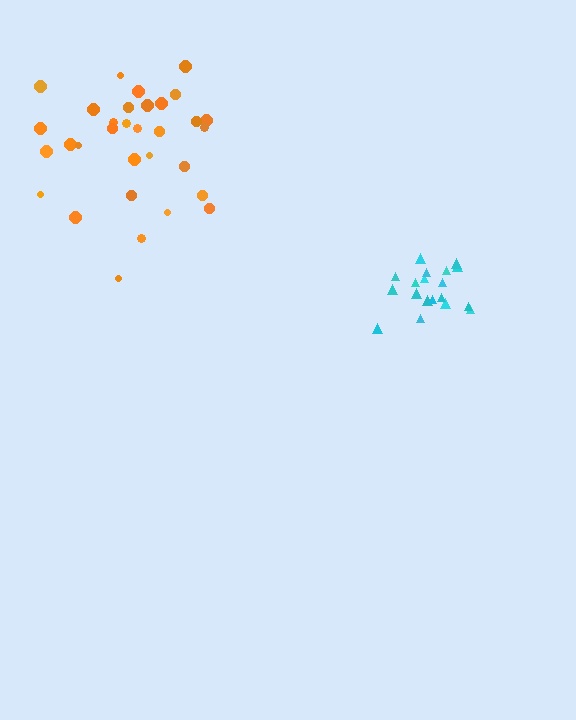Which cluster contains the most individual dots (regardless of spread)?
Orange (32).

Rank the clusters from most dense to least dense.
cyan, orange.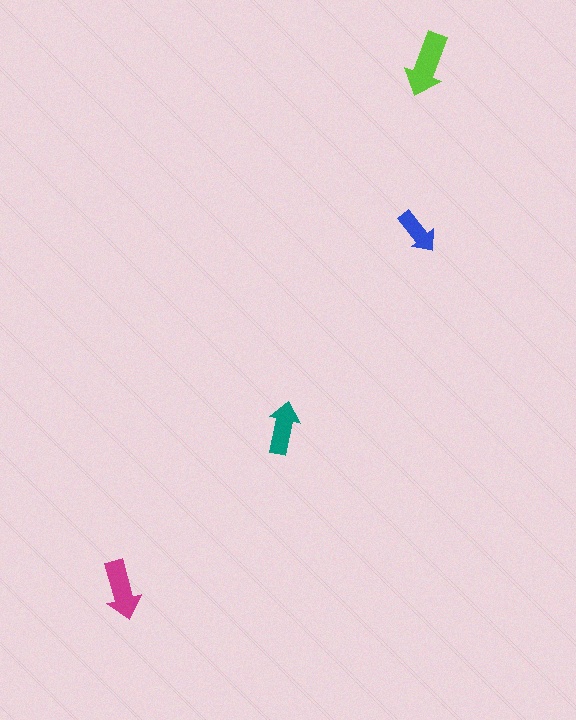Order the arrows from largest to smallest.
the lime one, the magenta one, the teal one, the blue one.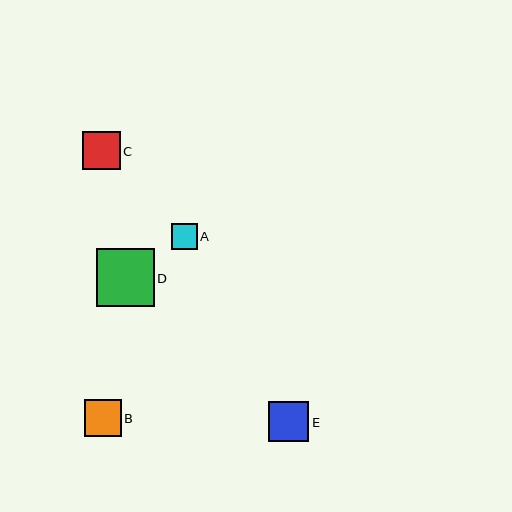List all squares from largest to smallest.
From largest to smallest: D, E, C, B, A.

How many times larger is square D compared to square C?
Square D is approximately 1.5 times the size of square C.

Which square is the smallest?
Square A is the smallest with a size of approximately 25 pixels.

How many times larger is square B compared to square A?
Square B is approximately 1.5 times the size of square A.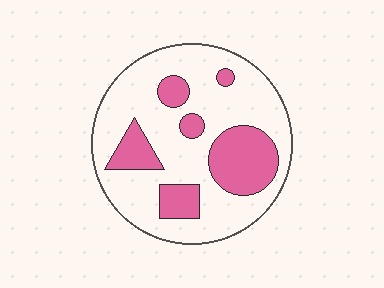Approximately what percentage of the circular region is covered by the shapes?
Approximately 25%.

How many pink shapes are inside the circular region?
6.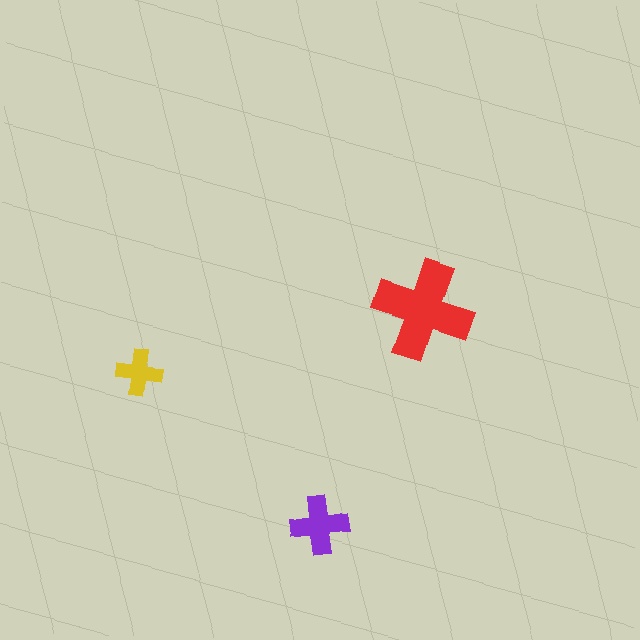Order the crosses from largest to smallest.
the red one, the purple one, the yellow one.